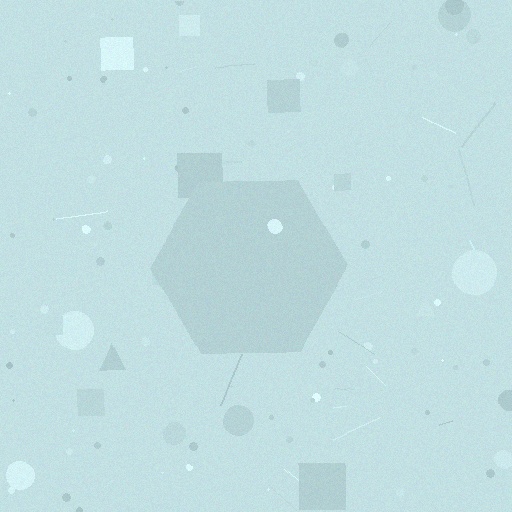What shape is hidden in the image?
A hexagon is hidden in the image.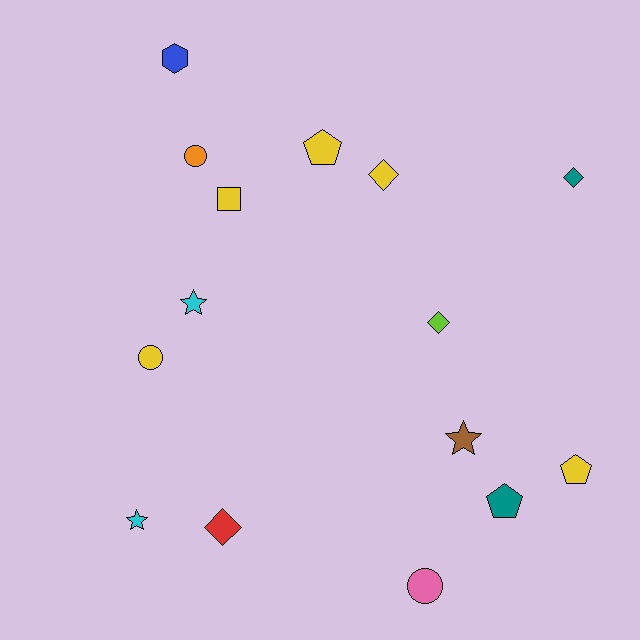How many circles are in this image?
There are 3 circles.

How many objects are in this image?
There are 15 objects.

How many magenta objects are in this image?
There are no magenta objects.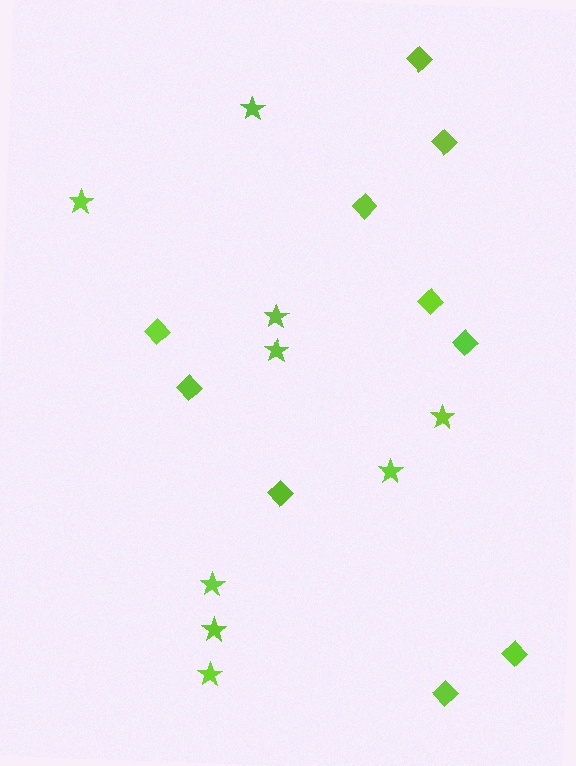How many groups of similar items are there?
There are 2 groups: one group of diamonds (10) and one group of stars (9).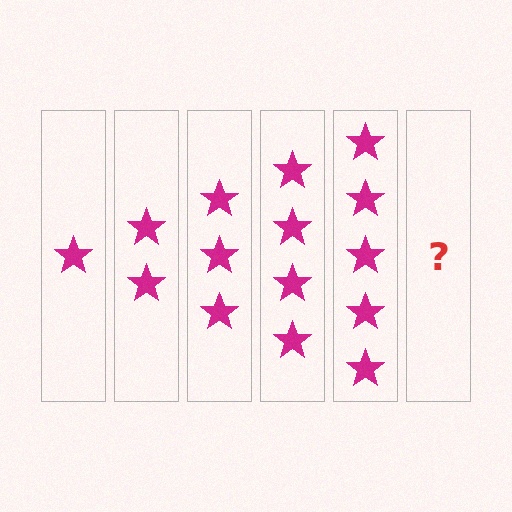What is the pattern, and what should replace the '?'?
The pattern is that each step adds one more star. The '?' should be 6 stars.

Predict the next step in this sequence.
The next step is 6 stars.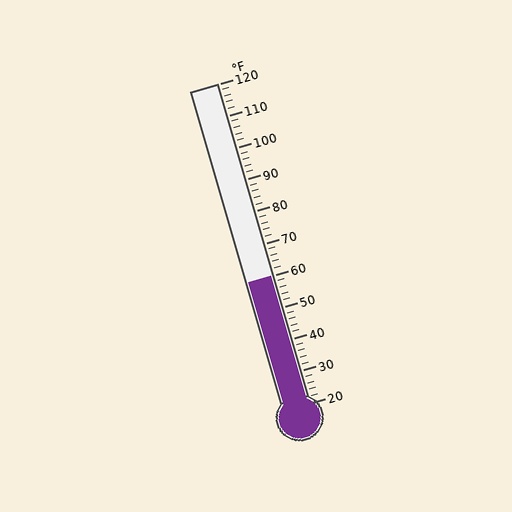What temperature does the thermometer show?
The thermometer shows approximately 60°F.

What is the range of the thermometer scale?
The thermometer scale ranges from 20°F to 120°F.